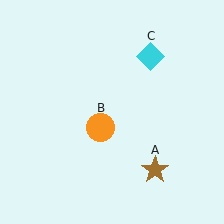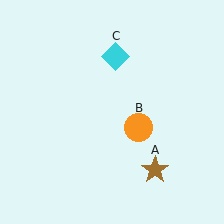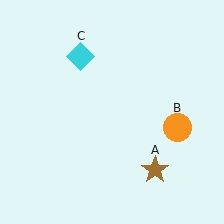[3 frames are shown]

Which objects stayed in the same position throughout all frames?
Brown star (object A) remained stationary.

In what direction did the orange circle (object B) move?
The orange circle (object B) moved right.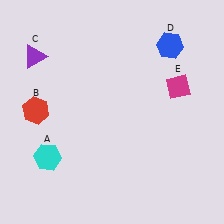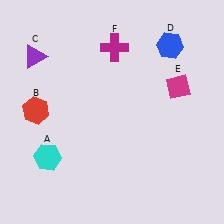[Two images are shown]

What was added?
A magenta cross (F) was added in Image 2.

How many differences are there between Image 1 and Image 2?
There is 1 difference between the two images.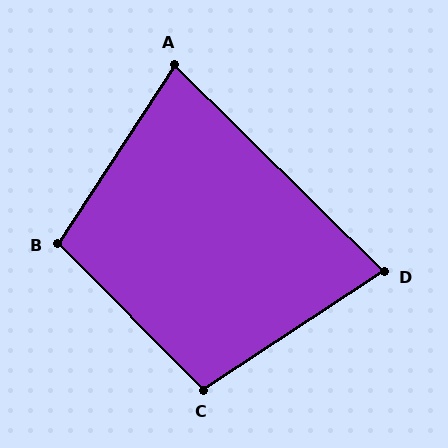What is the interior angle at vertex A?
Approximately 78 degrees (acute).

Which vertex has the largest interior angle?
B, at approximately 102 degrees.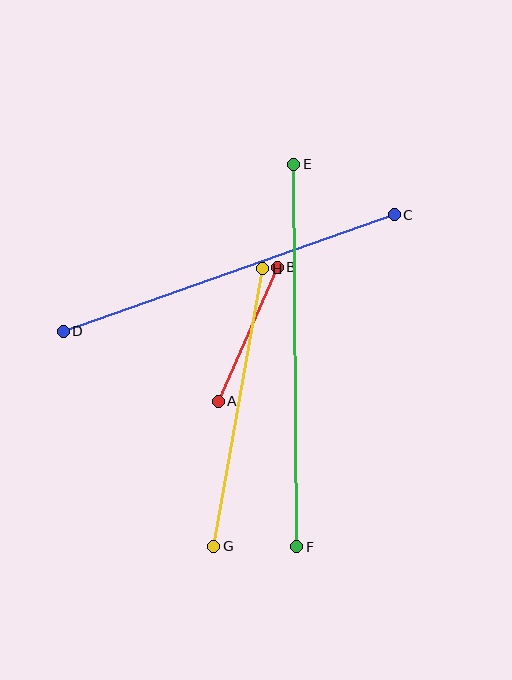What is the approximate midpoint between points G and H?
The midpoint is at approximately (238, 407) pixels.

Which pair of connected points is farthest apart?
Points E and F are farthest apart.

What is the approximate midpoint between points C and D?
The midpoint is at approximately (229, 273) pixels.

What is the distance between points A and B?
The distance is approximately 147 pixels.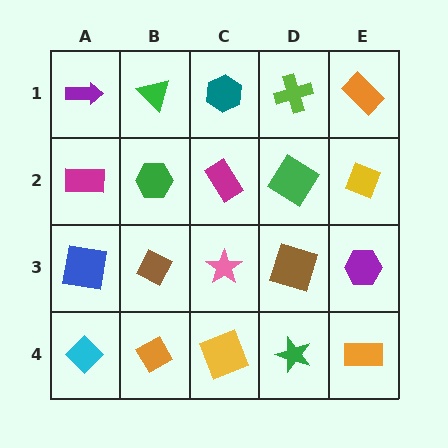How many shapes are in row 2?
5 shapes.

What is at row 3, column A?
A blue square.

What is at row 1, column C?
A teal hexagon.